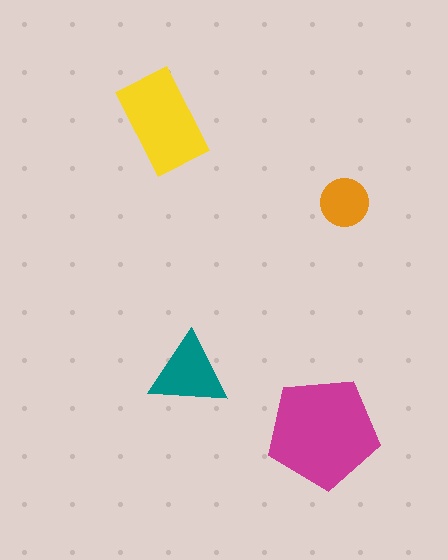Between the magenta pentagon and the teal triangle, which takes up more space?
The magenta pentagon.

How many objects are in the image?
There are 4 objects in the image.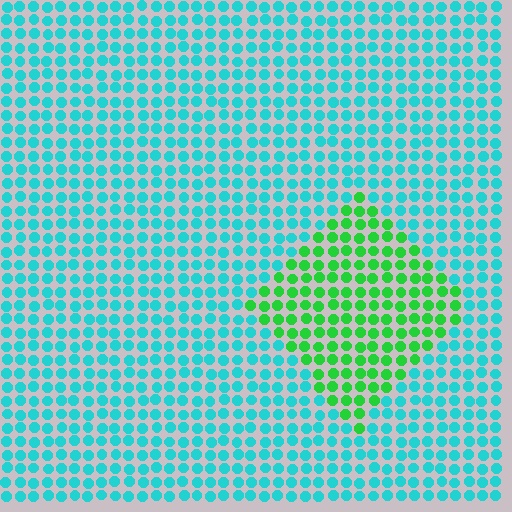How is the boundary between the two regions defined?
The boundary is defined purely by a slight shift in hue (about 53 degrees). Spacing, size, and orientation are identical on both sides.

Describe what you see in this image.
The image is filled with small cyan elements in a uniform arrangement. A diamond-shaped region is visible where the elements are tinted to a slightly different hue, forming a subtle color boundary.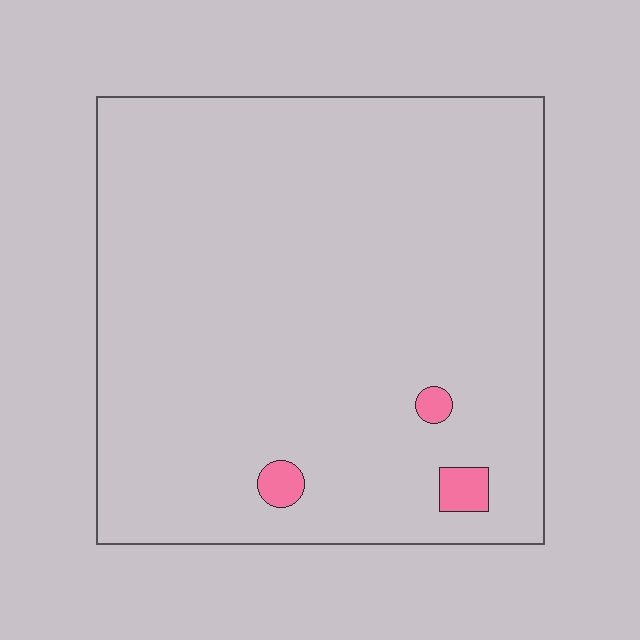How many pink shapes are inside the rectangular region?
3.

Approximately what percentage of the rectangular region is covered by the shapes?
Approximately 5%.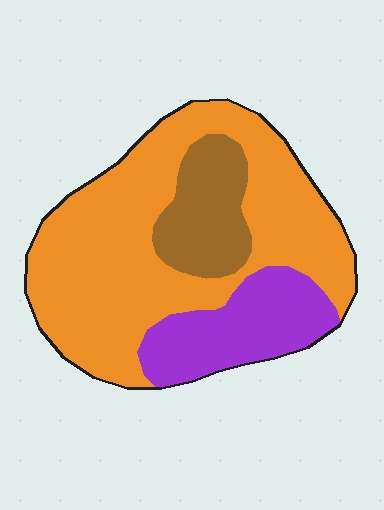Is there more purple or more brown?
Purple.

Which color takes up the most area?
Orange, at roughly 65%.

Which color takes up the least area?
Brown, at roughly 15%.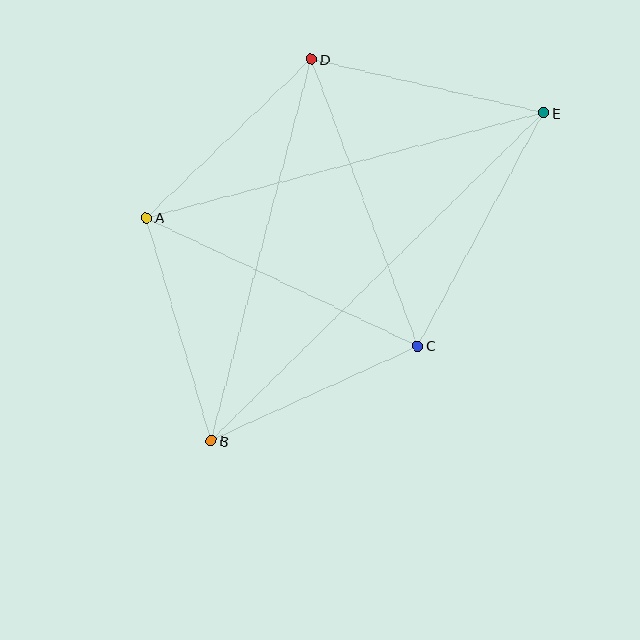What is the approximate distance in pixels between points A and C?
The distance between A and C is approximately 300 pixels.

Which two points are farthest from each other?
Points B and E are farthest from each other.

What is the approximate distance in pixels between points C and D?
The distance between C and D is approximately 306 pixels.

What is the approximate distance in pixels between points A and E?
The distance between A and E is approximately 411 pixels.